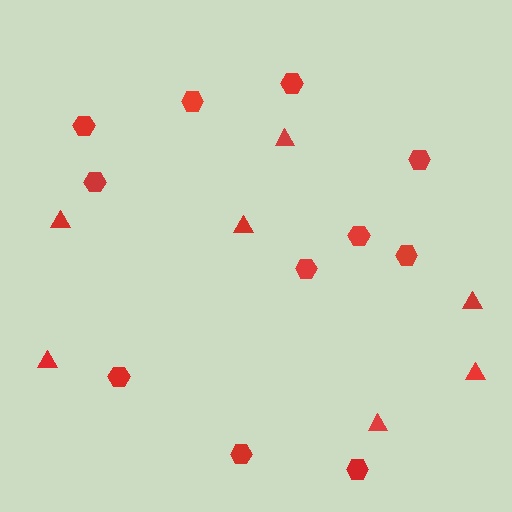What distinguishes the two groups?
There are 2 groups: one group of hexagons (11) and one group of triangles (7).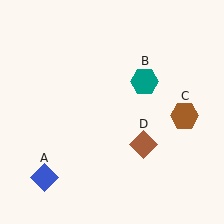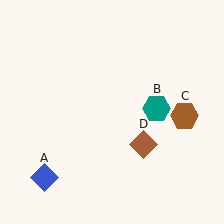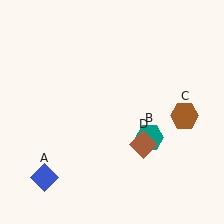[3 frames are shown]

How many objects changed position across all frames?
1 object changed position: teal hexagon (object B).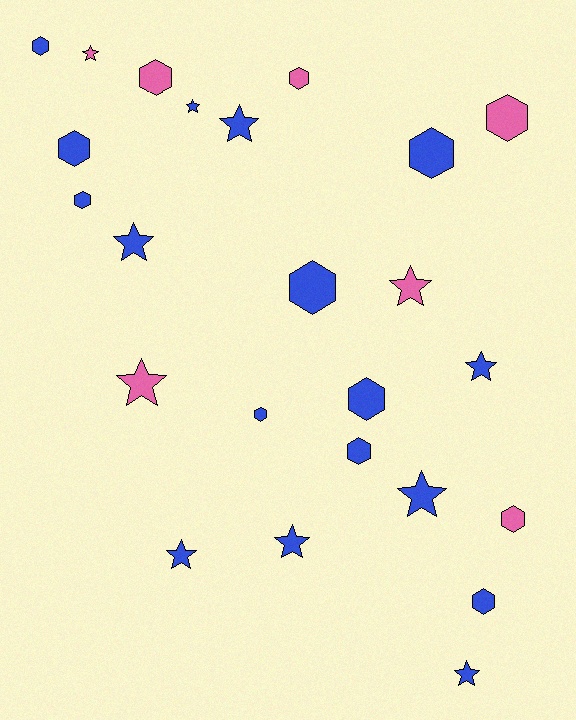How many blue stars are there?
There are 8 blue stars.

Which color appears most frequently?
Blue, with 17 objects.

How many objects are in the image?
There are 24 objects.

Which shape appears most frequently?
Hexagon, with 13 objects.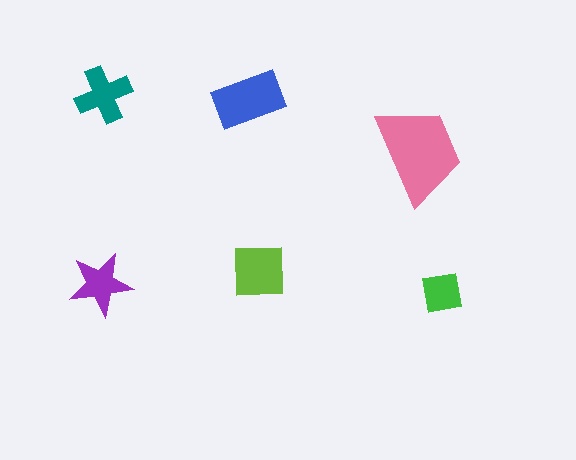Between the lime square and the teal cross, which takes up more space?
The lime square.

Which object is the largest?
The pink trapezoid.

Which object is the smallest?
The green square.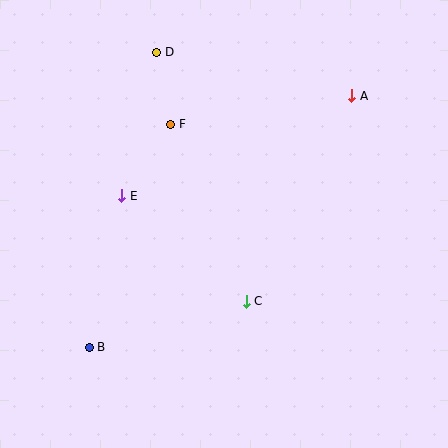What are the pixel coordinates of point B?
Point B is at (89, 347).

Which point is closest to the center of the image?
Point C at (246, 301) is closest to the center.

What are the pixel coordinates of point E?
Point E is at (122, 196).